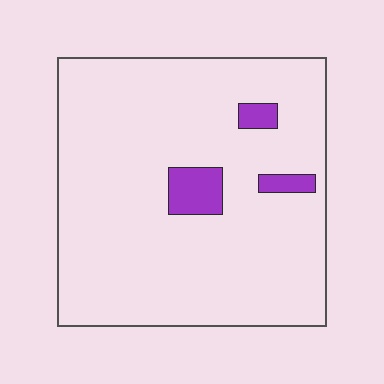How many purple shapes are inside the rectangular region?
3.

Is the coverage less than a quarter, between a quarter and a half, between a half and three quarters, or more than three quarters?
Less than a quarter.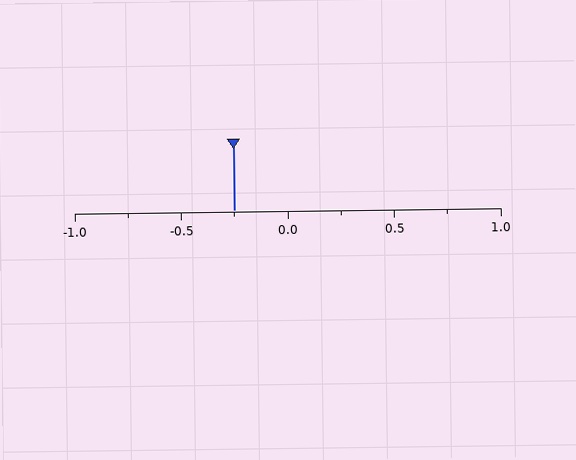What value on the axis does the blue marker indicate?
The marker indicates approximately -0.25.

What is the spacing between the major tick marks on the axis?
The major ticks are spaced 0.5 apart.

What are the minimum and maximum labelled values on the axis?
The axis runs from -1.0 to 1.0.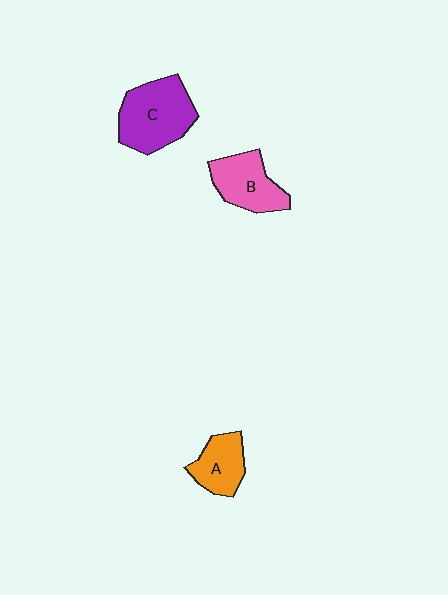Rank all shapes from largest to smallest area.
From largest to smallest: C (purple), B (pink), A (orange).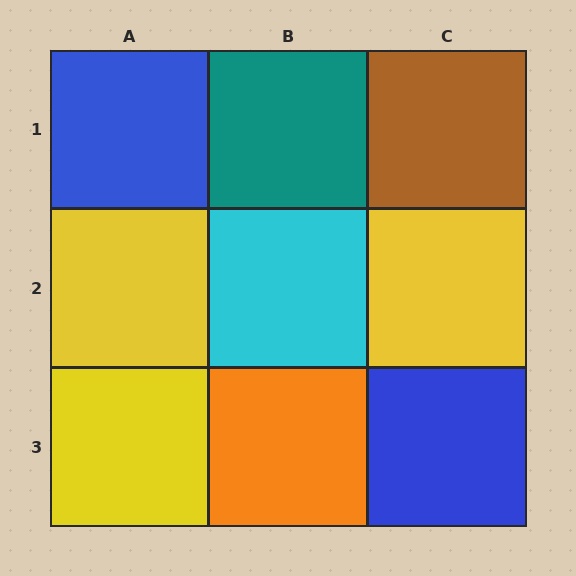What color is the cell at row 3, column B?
Orange.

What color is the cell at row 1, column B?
Teal.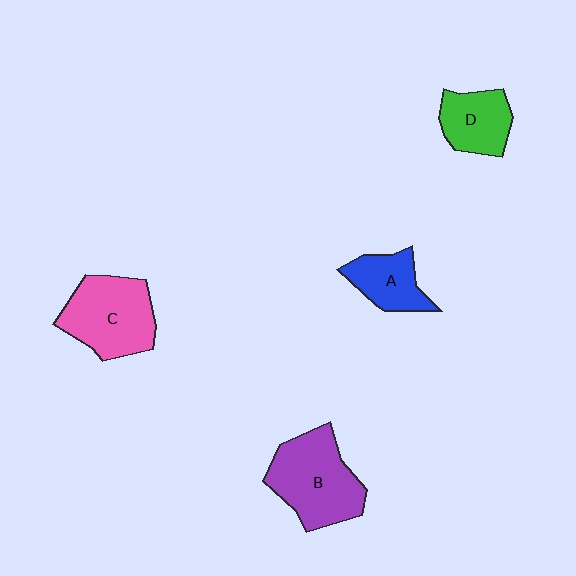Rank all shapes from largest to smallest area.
From largest to smallest: B (purple), C (pink), D (green), A (blue).